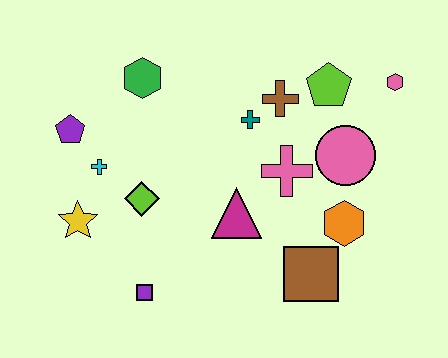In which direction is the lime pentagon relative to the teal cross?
The lime pentagon is to the right of the teal cross.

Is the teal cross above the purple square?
Yes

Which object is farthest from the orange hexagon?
The purple pentagon is farthest from the orange hexagon.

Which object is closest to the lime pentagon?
The brown cross is closest to the lime pentagon.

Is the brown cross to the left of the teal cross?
No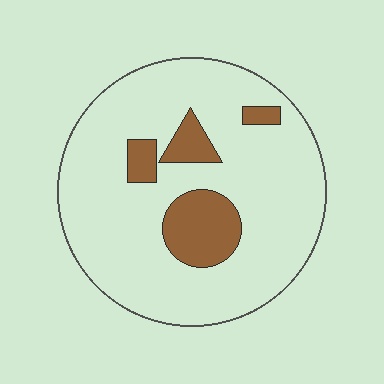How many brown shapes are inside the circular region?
4.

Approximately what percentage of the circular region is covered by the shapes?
Approximately 15%.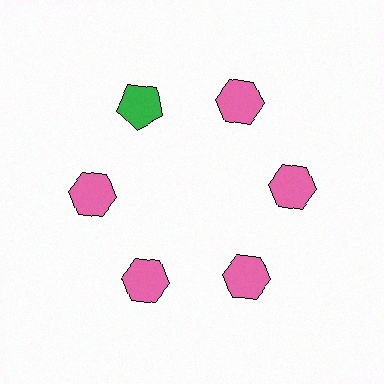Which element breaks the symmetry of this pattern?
The green pentagon at roughly the 11 o'clock position breaks the symmetry. All other shapes are pink hexagons.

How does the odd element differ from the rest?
It differs in both color (green instead of pink) and shape (pentagon instead of hexagon).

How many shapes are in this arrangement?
There are 6 shapes arranged in a ring pattern.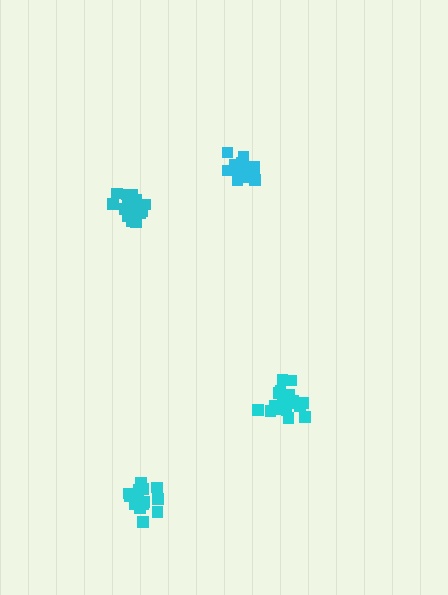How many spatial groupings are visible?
There are 4 spatial groupings.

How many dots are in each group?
Group 1: 15 dots, Group 2: 16 dots, Group 3: 15 dots, Group 4: 20 dots (66 total).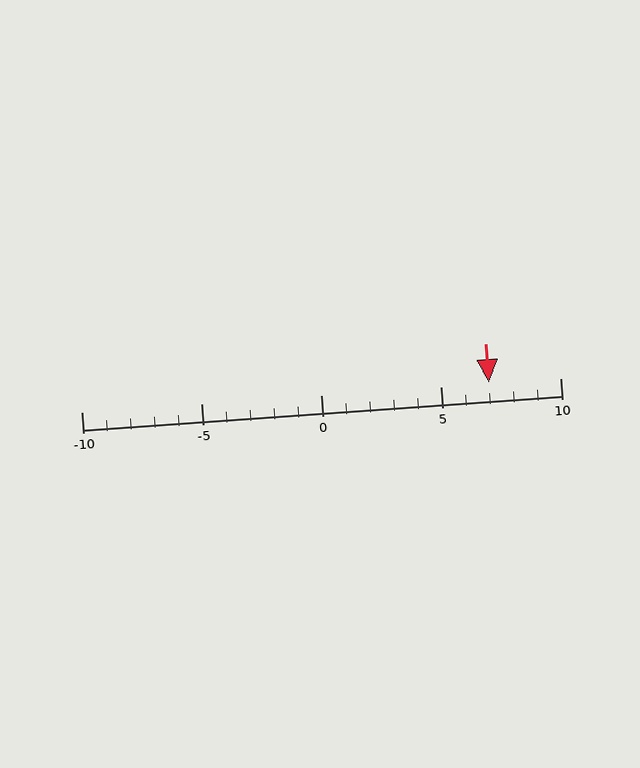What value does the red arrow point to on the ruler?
The red arrow points to approximately 7.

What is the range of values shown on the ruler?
The ruler shows values from -10 to 10.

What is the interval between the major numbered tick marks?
The major tick marks are spaced 5 units apart.